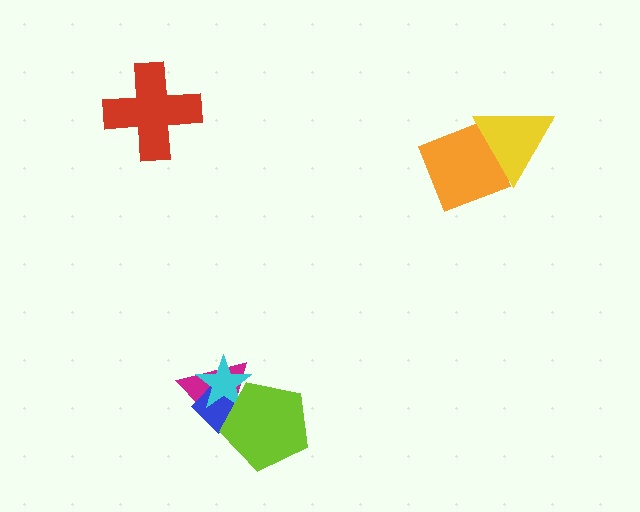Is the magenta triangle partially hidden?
Yes, it is partially covered by another shape.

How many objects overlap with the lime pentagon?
3 objects overlap with the lime pentagon.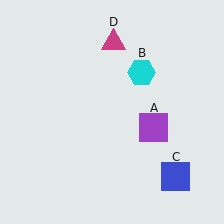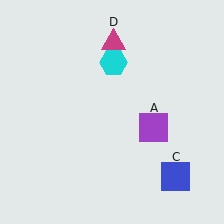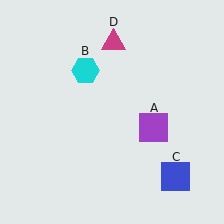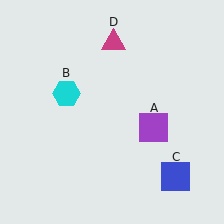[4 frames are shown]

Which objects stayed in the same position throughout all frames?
Purple square (object A) and blue square (object C) and magenta triangle (object D) remained stationary.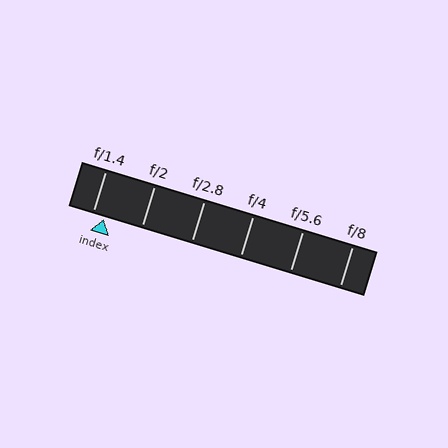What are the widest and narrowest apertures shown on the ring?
The widest aperture shown is f/1.4 and the narrowest is f/8.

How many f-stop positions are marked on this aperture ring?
There are 6 f-stop positions marked.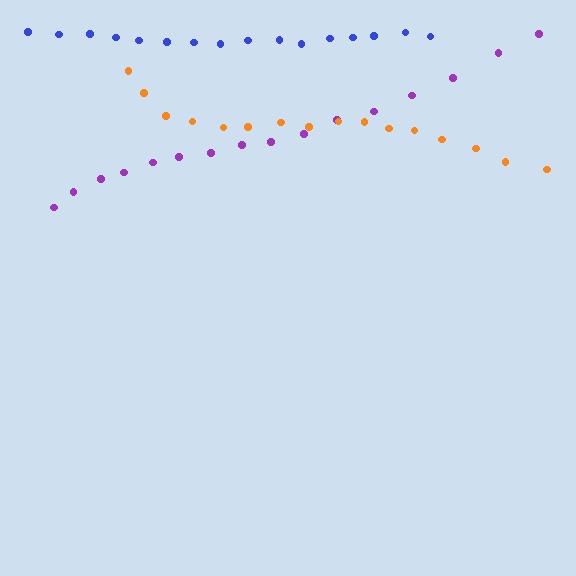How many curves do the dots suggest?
There are 3 distinct paths.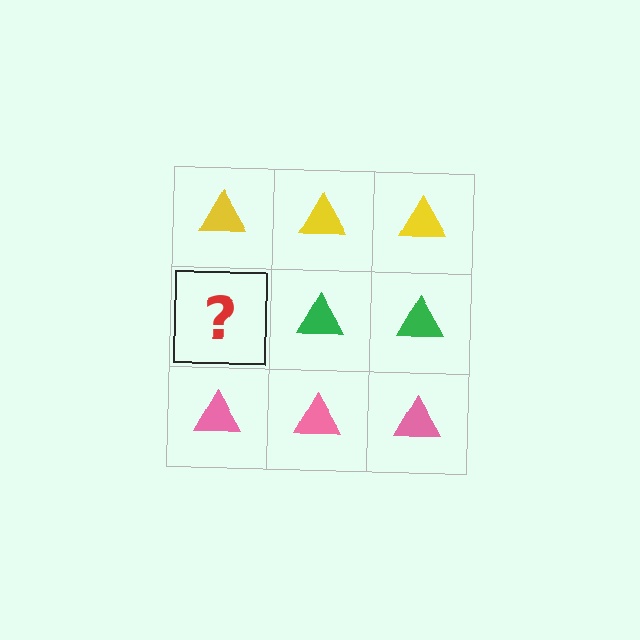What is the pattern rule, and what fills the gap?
The rule is that each row has a consistent color. The gap should be filled with a green triangle.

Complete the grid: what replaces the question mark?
The question mark should be replaced with a green triangle.